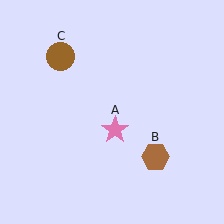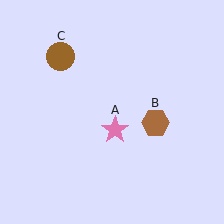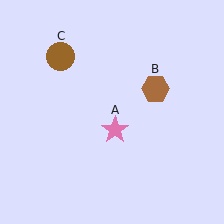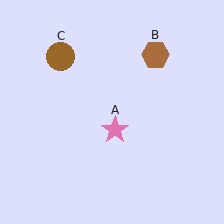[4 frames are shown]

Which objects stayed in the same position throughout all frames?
Pink star (object A) and brown circle (object C) remained stationary.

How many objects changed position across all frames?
1 object changed position: brown hexagon (object B).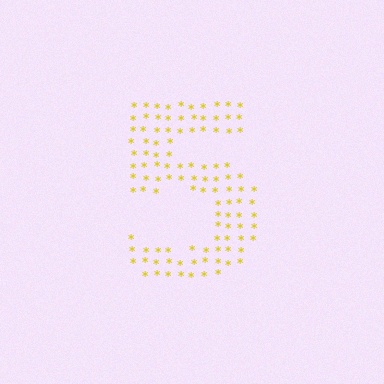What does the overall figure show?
The overall figure shows the digit 5.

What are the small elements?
The small elements are asterisks.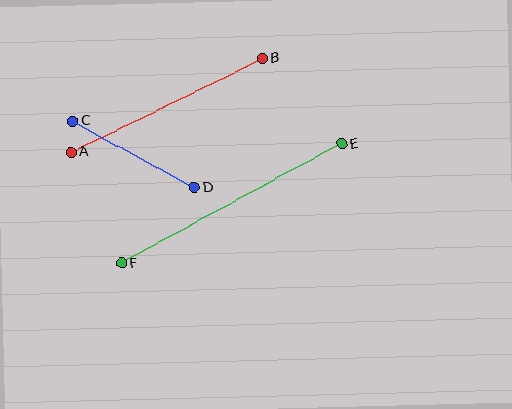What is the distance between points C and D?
The distance is approximately 139 pixels.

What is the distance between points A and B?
The distance is approximately 213 pixels.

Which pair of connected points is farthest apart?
Points E and F are farthest apart.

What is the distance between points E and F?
The distance is approximately 251 pixels.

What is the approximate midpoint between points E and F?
The midpoint is at approximately (232, 203) pixels.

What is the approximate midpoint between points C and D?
The midpoint is at approximately (133, 154) pixels.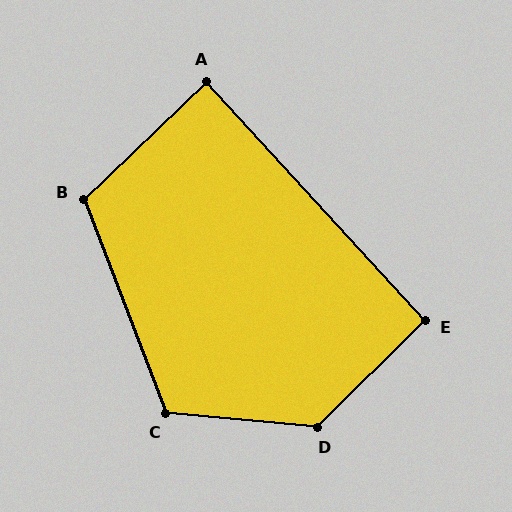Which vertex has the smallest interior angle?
A, at approximately 89 degrees.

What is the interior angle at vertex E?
Approximately 92 degrees (approximately right).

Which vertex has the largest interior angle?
D, at approximately 131 degrees.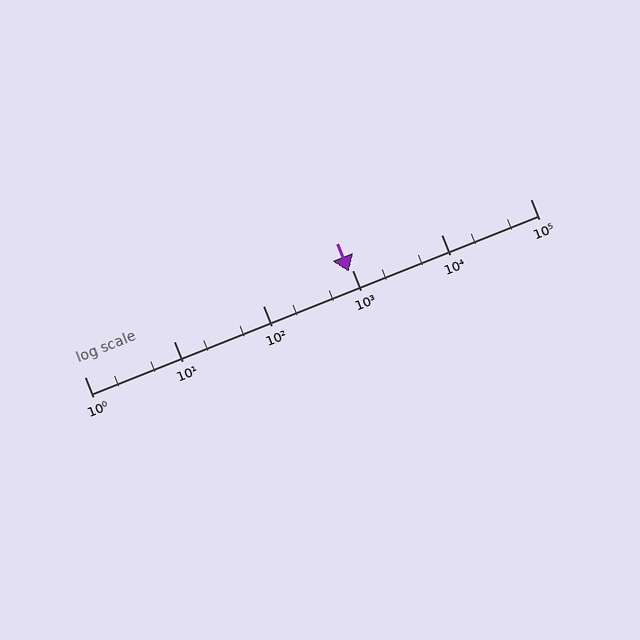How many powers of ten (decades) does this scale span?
The scale spans 5 decades, from 1 to 100000.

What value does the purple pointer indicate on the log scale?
The pointer indicates approximately 920.